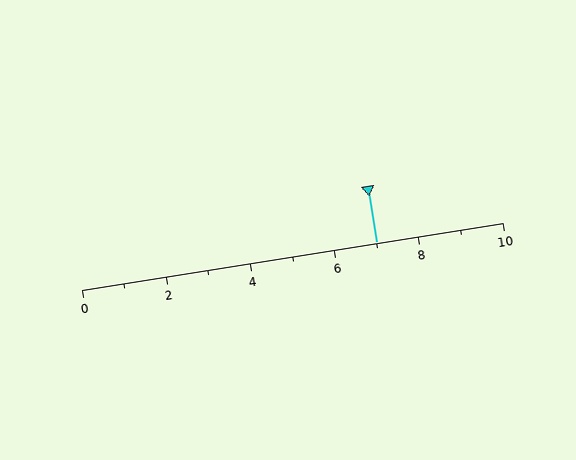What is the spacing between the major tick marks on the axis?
The major ticks are spaced 2 apart.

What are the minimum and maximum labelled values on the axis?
The axis runs from 0 to 10.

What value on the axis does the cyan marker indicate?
The marker indicates approximately 7.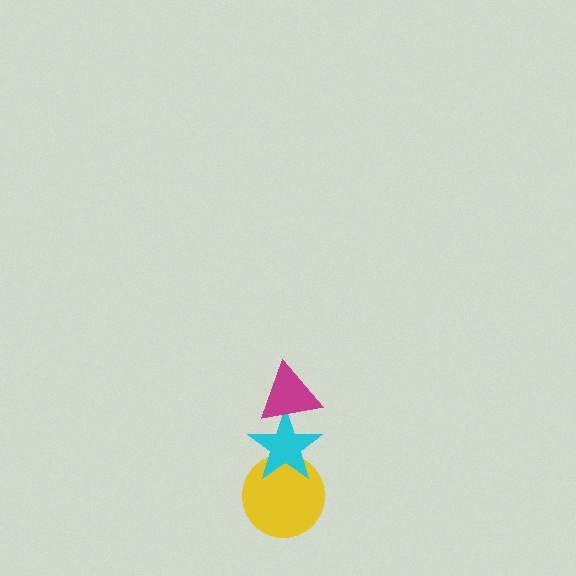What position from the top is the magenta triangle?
The magenta triangle is 1st from the top.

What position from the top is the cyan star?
The cyan star is 2nd from the top.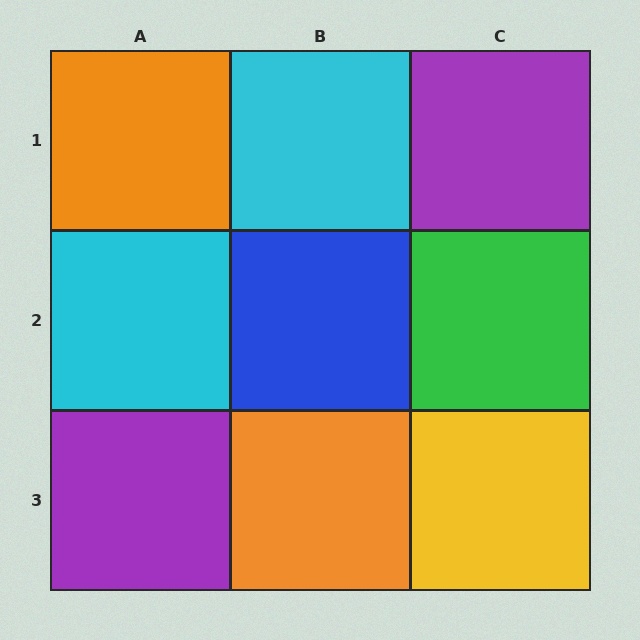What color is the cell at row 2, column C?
Green.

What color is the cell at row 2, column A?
Cyan.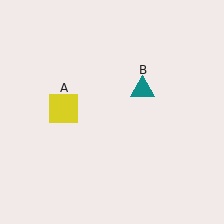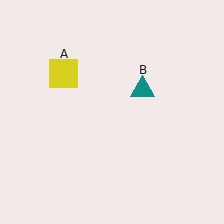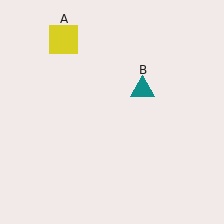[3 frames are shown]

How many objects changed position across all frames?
1 object changed position: yellow square (object A).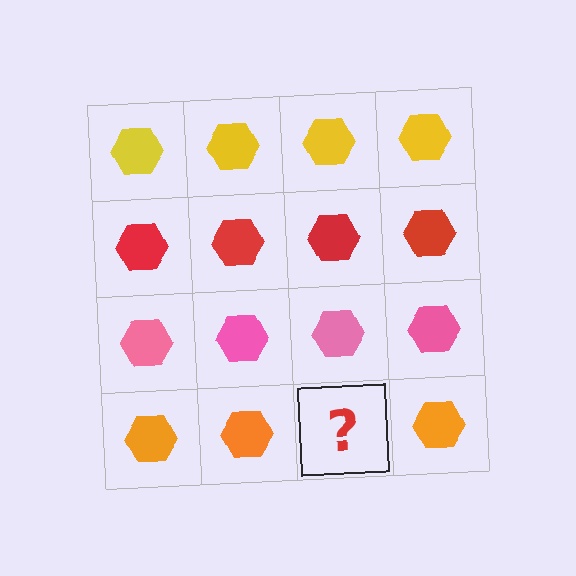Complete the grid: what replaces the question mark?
The question mark should be replaced with an orange hexagon.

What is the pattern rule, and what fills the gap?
The rule is that each row has a consistent color. The gap should be filled with an orange hexagon.